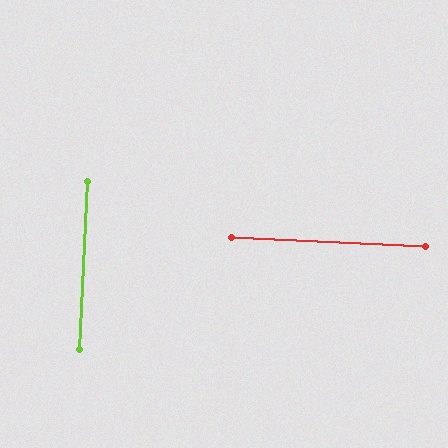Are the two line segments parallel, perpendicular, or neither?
Perpendicular — they meet at approximately 90°.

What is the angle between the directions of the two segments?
Approximately 90 degrees.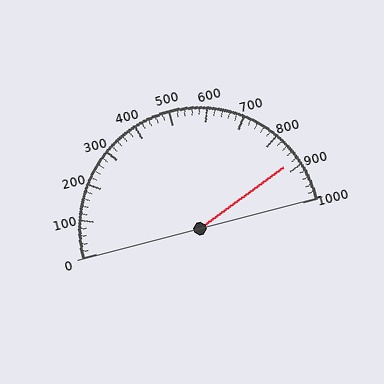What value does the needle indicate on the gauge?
The needle indicates approximately 880.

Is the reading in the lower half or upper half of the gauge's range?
The reading is in the upper half of the range (0 to 1000).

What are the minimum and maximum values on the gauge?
The gauge ranges from 0 to 1000.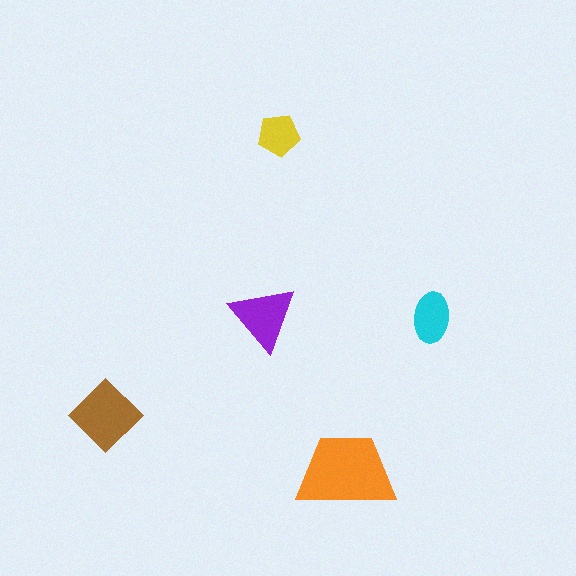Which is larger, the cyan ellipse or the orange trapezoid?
The orange trapezoid.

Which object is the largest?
The orange trapezoid.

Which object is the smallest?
The yellow pentagon.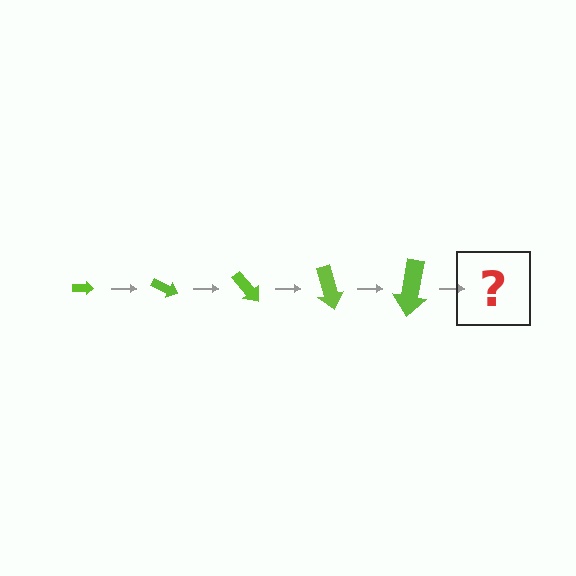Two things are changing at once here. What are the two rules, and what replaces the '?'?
The two rules are that the arrow grows larger each step and it rotates 25 degrees each step. The '?' should be an arrow, larger than the previous one and rotated 125 degrees from the start.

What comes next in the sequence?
The next element should be an arrow, larger than the previous one and rotated 125 degrees from the start.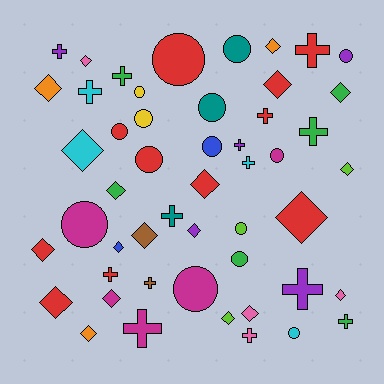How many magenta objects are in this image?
There are 5 magenta objects.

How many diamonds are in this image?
There are 20 diamonds.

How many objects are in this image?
There are 50 objects.